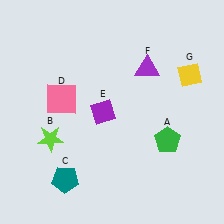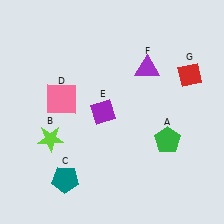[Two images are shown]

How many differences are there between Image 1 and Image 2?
There is 1 difference between the two images.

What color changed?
The diamond (G) changed from yellow in Image 1 to red in Image 2.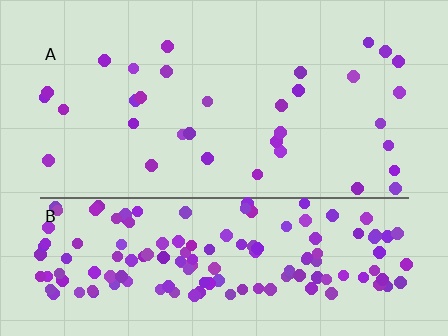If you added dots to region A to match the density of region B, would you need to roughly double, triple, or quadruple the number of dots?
Approximately quadruple.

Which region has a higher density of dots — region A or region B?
B (the bottom).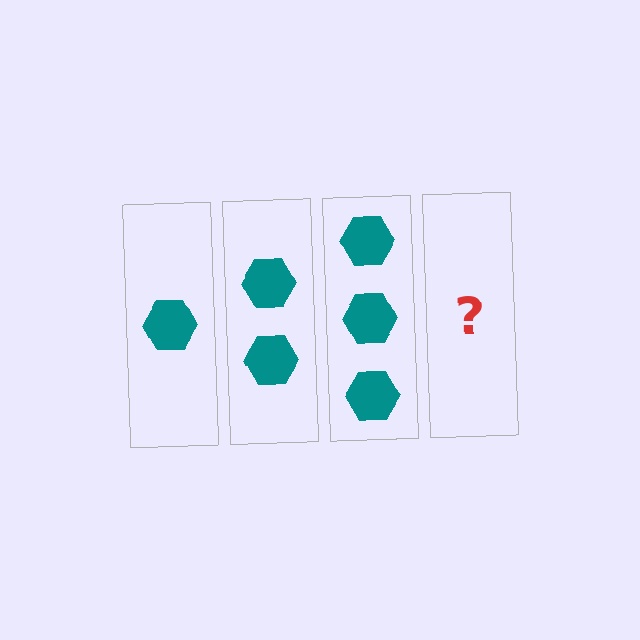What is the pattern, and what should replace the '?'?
The pattern is that each step adds one more hexagon. The '?' should be 4 hexagons.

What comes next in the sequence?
The next element should be 4 hexagons.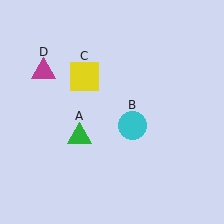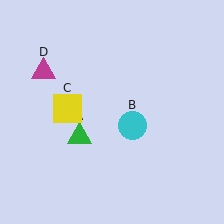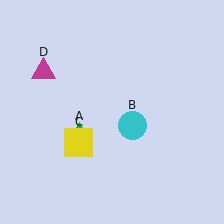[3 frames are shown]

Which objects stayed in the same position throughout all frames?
Green triangle (object A) and cyan circle (object B) and magenta triangle (object D) remained stationary.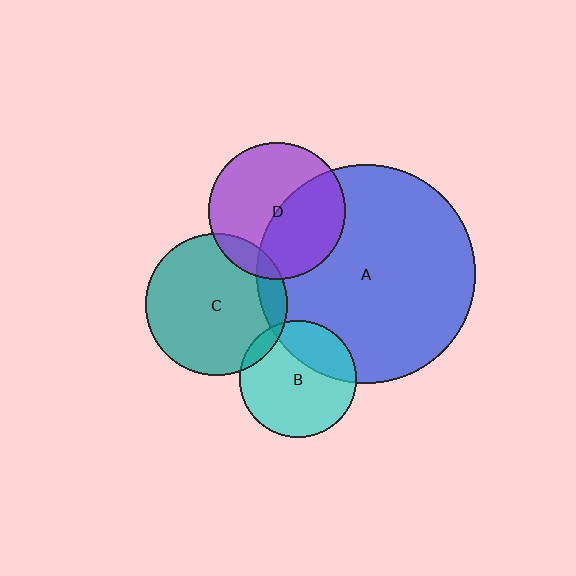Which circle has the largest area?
Circle A (blue).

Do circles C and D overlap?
Yes.